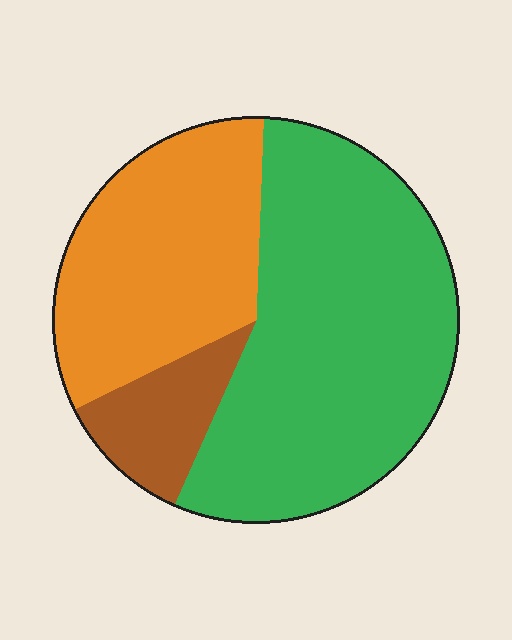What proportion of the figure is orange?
Orange takes up about one third (1/3) of the figure.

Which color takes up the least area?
Brown, at roughly 10%.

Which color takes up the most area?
Green, at roughly 55%.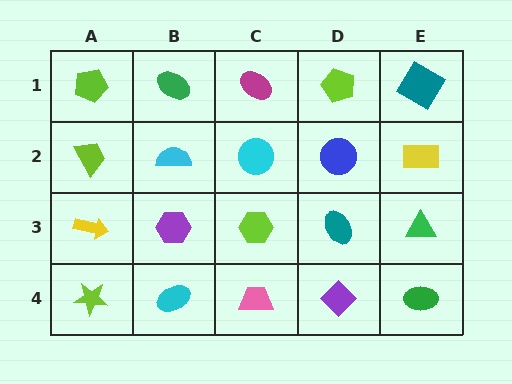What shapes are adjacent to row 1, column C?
A cyan circle (row 2, column C), a green ellipse (row 1, column B), a lime pentagon (row 1, column D).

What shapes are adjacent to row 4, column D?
A teal ellipse (row 3, column D), a pink trapezoid (row 4, column C), a green ellipse (row 4, column E).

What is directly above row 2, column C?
A magenta ellipse.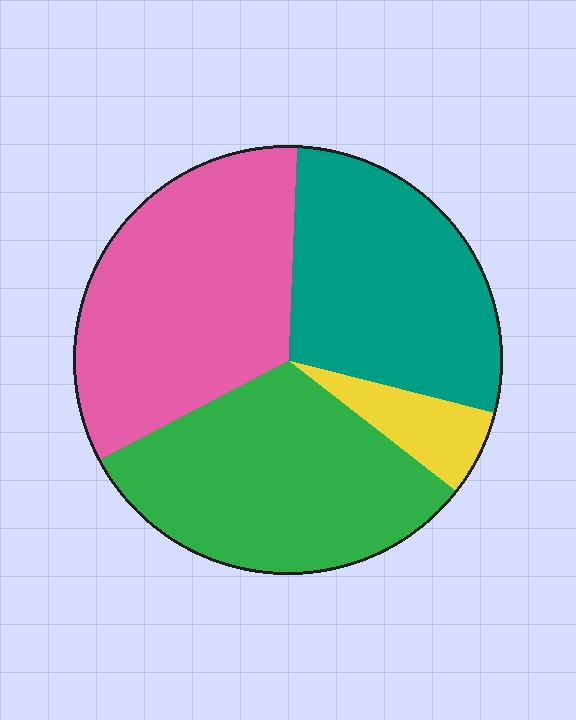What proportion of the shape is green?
Green covers 32% of the shape.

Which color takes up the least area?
Yellow, at roughly 5%.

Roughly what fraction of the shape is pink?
Pink covers around 35% of the shape.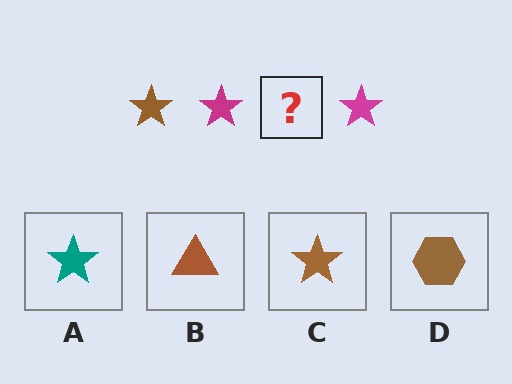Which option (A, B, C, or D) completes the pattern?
C.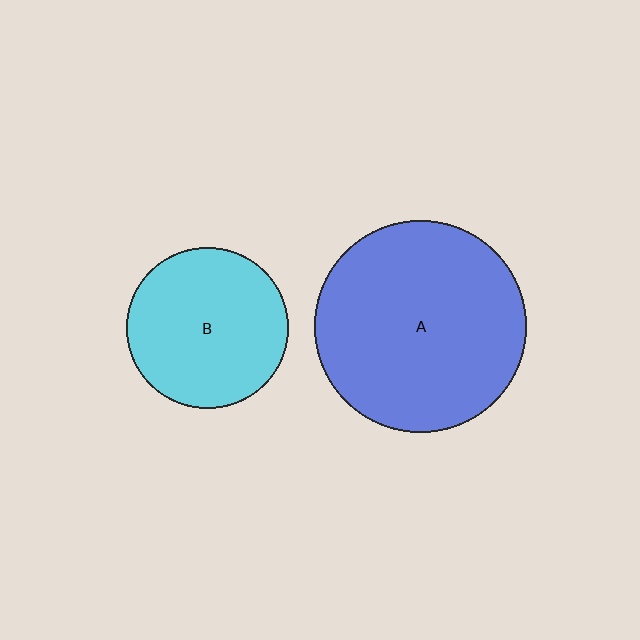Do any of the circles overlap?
No, none of the circles overlap.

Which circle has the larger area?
Circle A (blue).